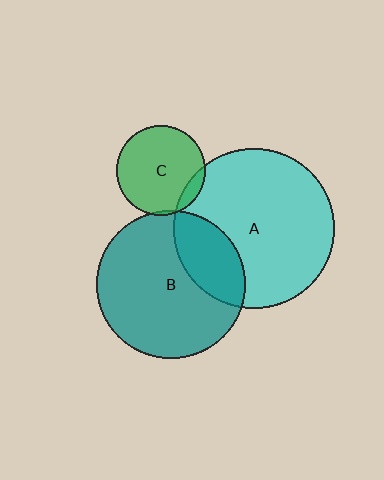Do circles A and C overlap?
Yes.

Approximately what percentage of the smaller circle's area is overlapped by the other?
Approximately 10%.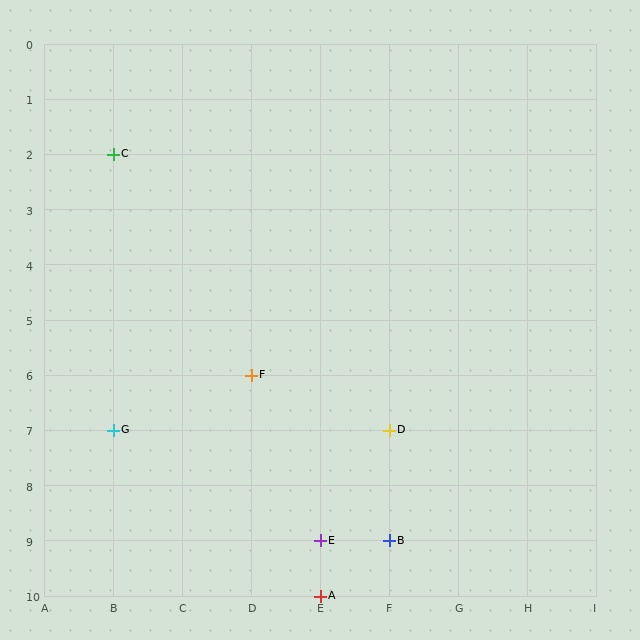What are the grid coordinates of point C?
Point C is at grid coordinates (B, 2).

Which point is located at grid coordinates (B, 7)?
Point G is at (B, 7).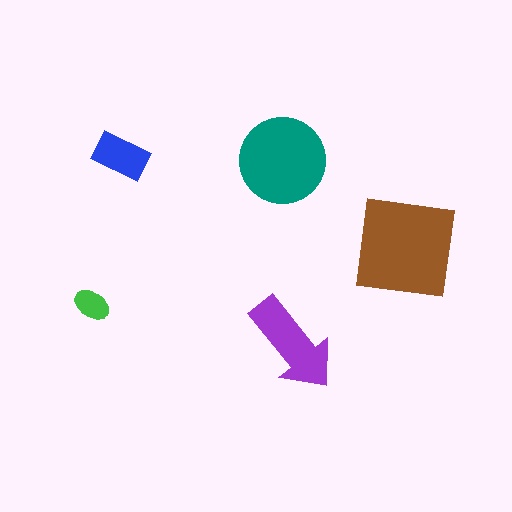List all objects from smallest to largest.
The green ellipse, the blue rectangle, the purple arrow, the teal circle, the brown square.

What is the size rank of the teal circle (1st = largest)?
2nd.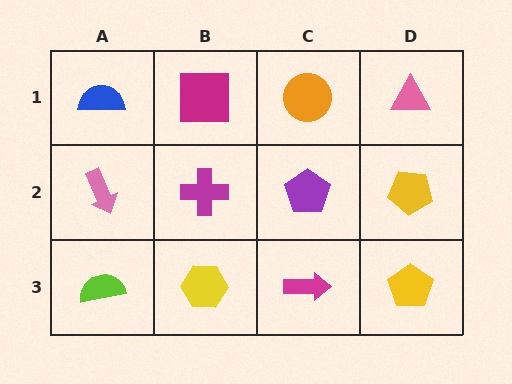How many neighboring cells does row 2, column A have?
3.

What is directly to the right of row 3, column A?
A yellow hexagon.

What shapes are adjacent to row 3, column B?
A magenta cross (row 2, column B), a lime semicircle (row 3, column A), a magenta arrow (row 3, column C).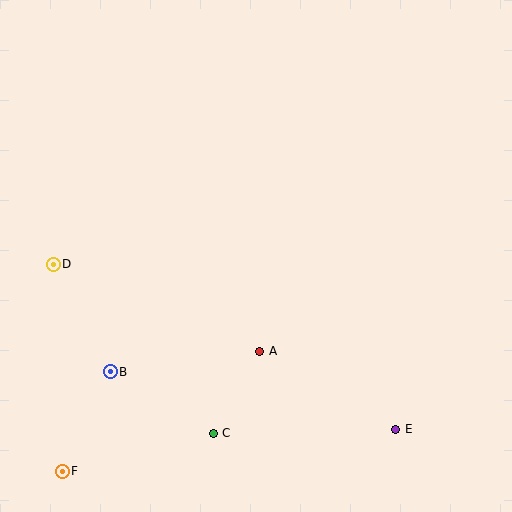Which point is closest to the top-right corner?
Point A is closest to the top-right corner.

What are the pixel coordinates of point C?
Point C is at (213, 433).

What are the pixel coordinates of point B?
Point B is at (110, 372).